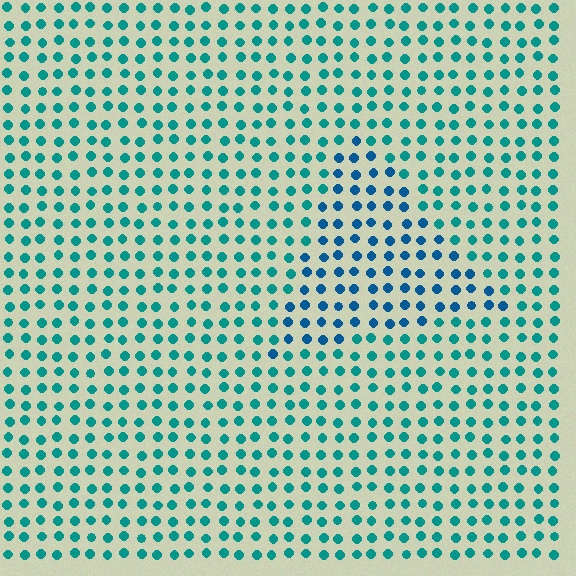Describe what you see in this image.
The image is filled with small teal elements in a uniform arrangement. A triangle-shaped region is visible where the elements are tinted to a slightly different hue, forming a subtle color boundary.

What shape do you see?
I see a triangle.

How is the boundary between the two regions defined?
The boundary is defined purely by a slight shift in hue (about 29 degrees). Spacing, size, and orientation are identical on both sides.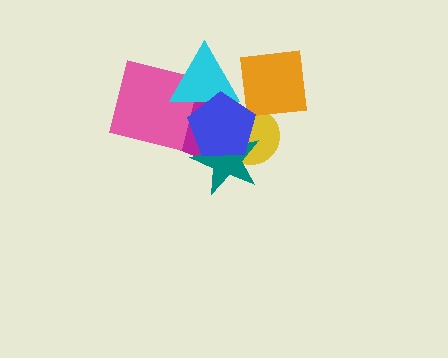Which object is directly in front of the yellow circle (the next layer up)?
The teal star is directly in front of the yellow circle.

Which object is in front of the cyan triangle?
The blue pentagon is in front of the cyan triangle.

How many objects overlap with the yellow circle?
3 objects overlap with the yellow circle.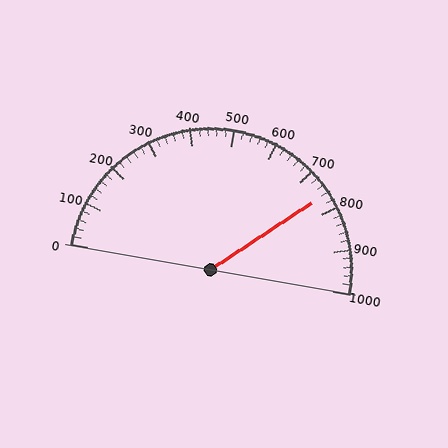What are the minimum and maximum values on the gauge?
The gauge ranges from 0 to 1000.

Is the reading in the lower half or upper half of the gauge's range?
The reading is in the upper half of the range (0 to 1000).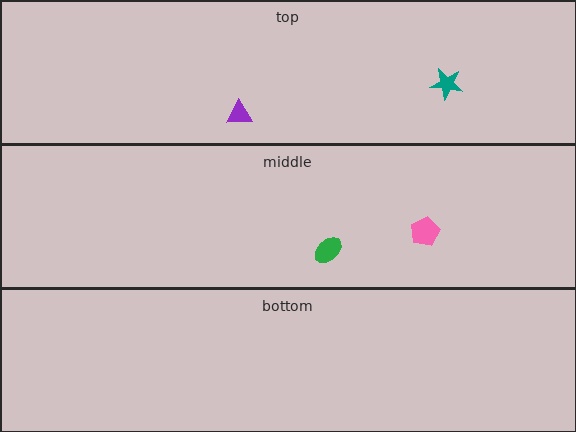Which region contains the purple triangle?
The top region.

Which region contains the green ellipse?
The middle region.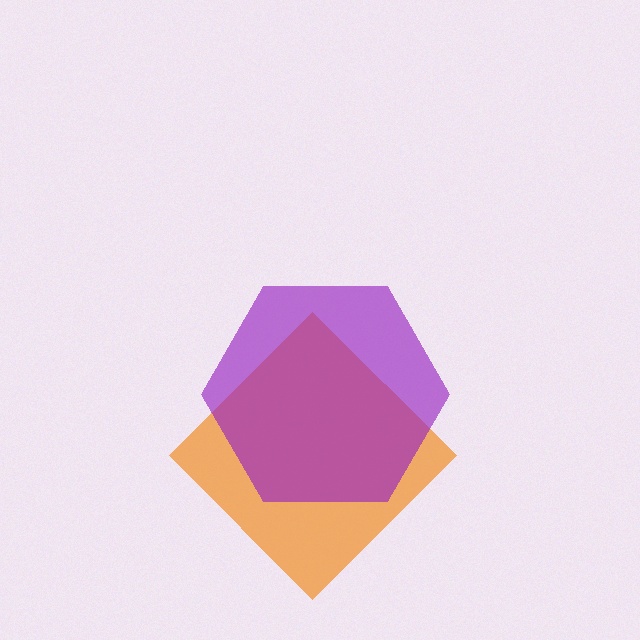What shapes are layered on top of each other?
The layered shapes are: an orange diamond, a purple hexagon.